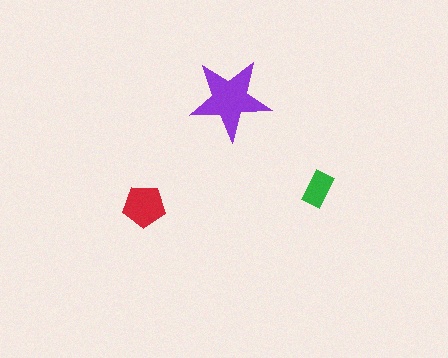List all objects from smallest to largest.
The green rectangle, the red pentagon, the purple star.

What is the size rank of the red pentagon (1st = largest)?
2nd.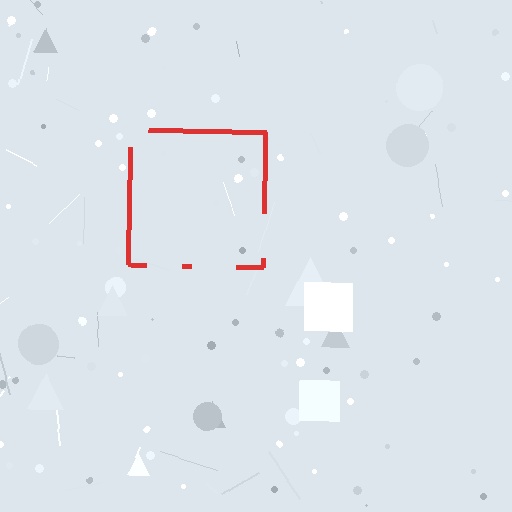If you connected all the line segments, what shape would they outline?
They would outline a square.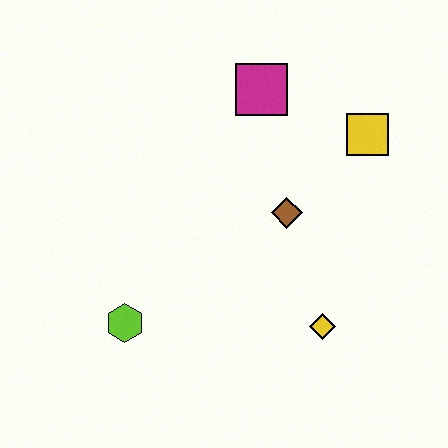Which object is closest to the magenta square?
The yellow square is closest to the magenta square.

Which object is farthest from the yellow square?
The lime hexagon is farthest from the yellow square.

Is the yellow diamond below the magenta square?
Yes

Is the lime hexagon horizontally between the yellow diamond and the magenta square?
No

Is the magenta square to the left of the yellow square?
Yes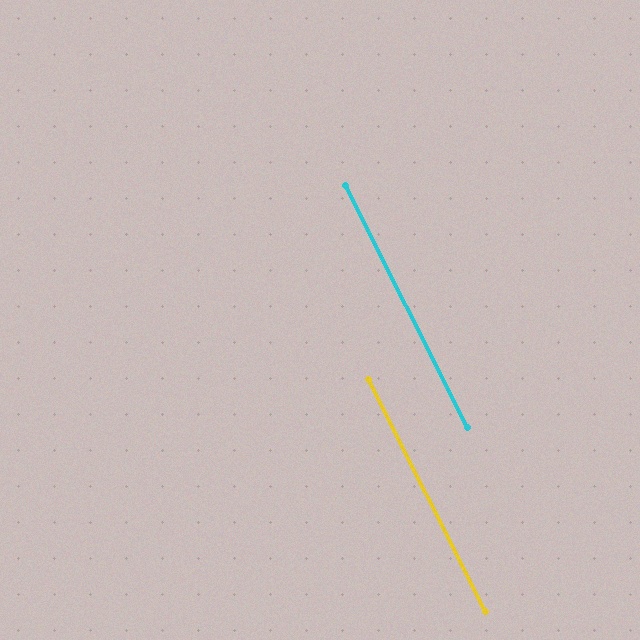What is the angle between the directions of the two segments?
Approximately 0 degrees.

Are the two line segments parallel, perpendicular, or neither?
Parallel — their directions differ by only 0.2°.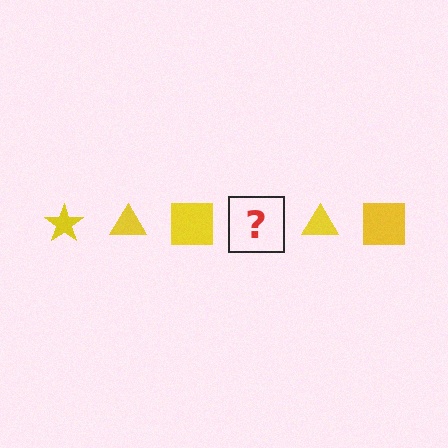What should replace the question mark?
The question mark should be replaced with a yellow star.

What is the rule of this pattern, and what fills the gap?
The rule is that the pattern cycles through star, triangle, square shapes in yellow. The gap should be filled with a yellow star.